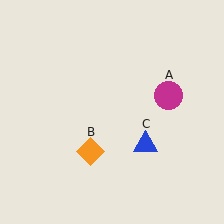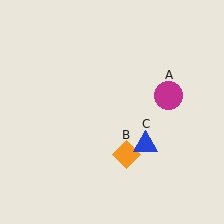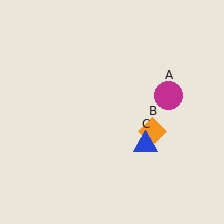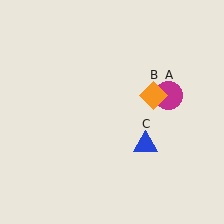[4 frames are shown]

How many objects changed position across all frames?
1 object changed position: orange diamond (object B).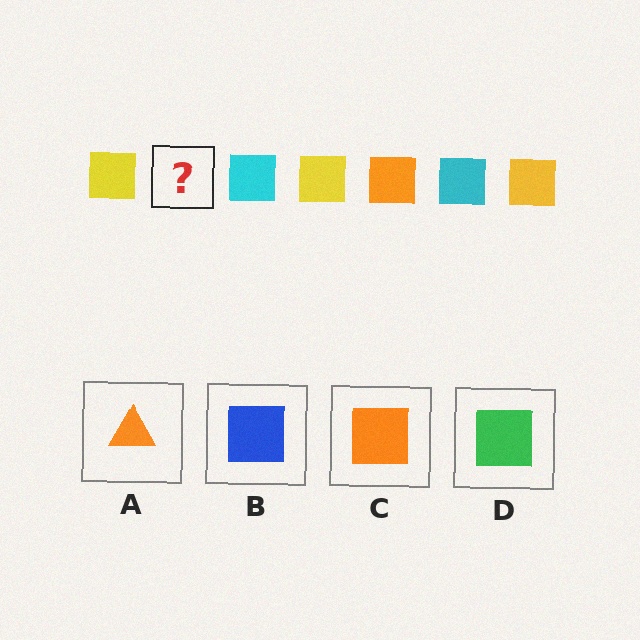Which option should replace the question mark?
Option C.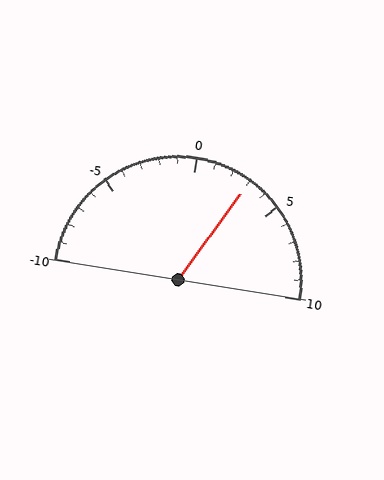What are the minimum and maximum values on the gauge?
The gauge ranges from -10 to 10.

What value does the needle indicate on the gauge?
The needle indicates approximately 3.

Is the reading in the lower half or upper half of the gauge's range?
The reading is in the upper half of the range (-10 to 10).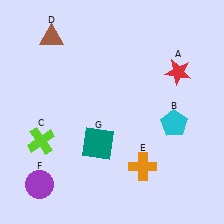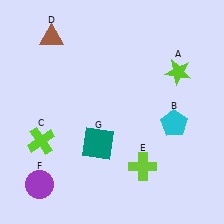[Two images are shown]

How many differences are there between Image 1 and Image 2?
There are 2 differences between the two images.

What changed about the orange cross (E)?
In Image 1, E is orange. In Image 2, it changed to lime.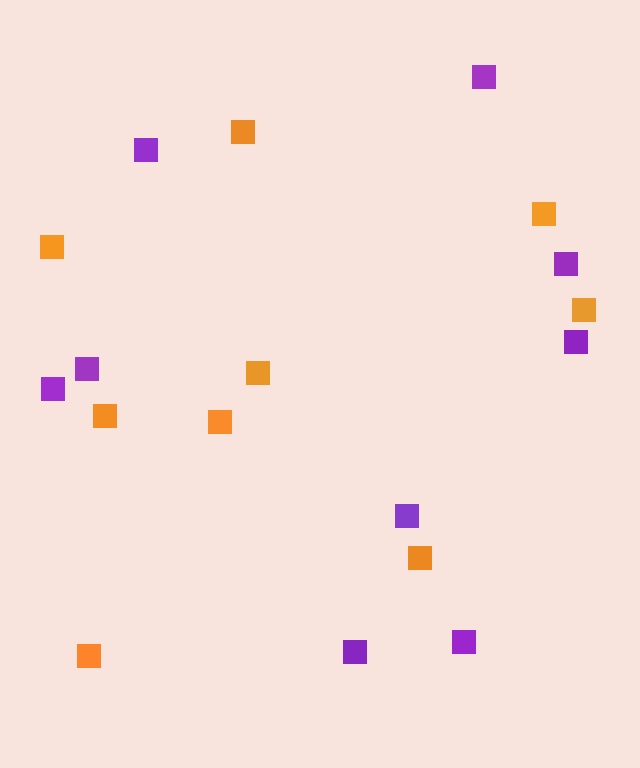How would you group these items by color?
There are 2 groups: one group of orange squares (9) and one group of purple squares (9).